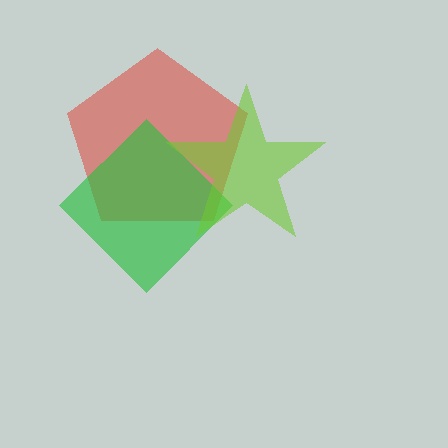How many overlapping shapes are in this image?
There are 3 overlapping shapes in the image.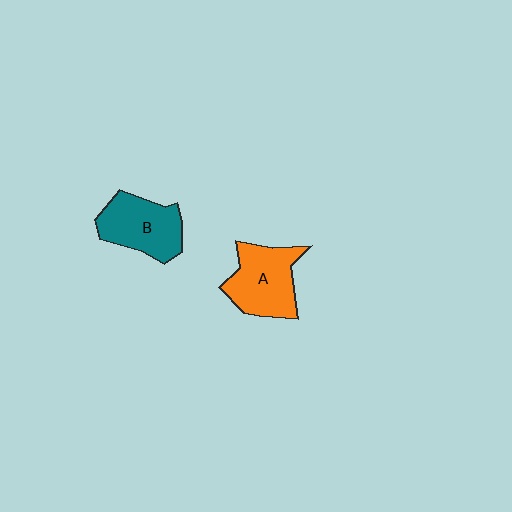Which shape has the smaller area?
Shape B (teal).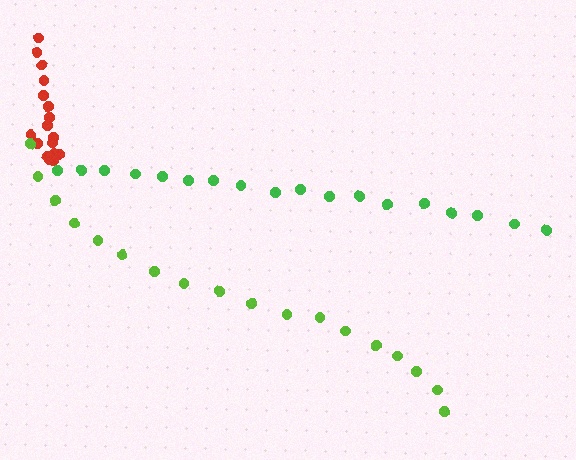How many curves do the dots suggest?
There are 3 distinct paths.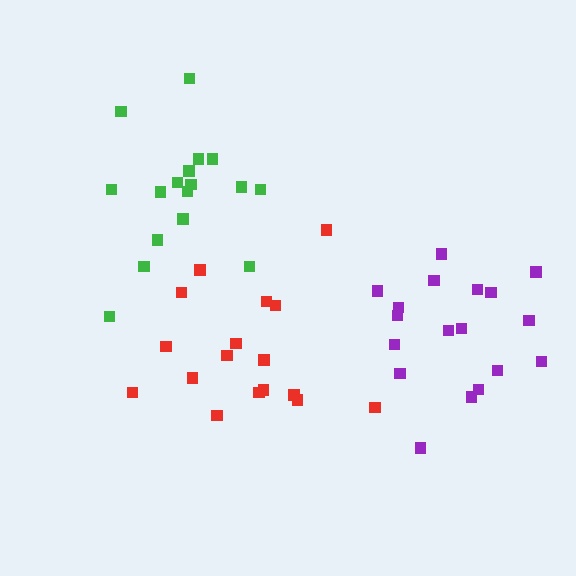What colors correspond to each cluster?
The clusters are colored: green, purple, red.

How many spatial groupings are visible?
There are 3 spatial groupings.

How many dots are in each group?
Group 1: 17 dots, Group 2: 18 dots, Group 3: 17 dots (52 total).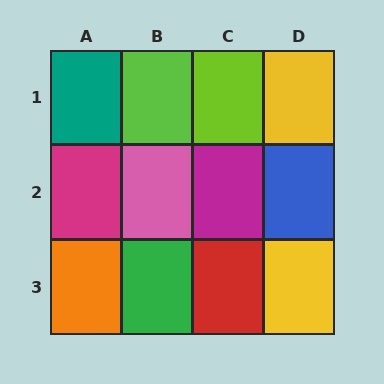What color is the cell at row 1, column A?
Teal.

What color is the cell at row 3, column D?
Yellow.